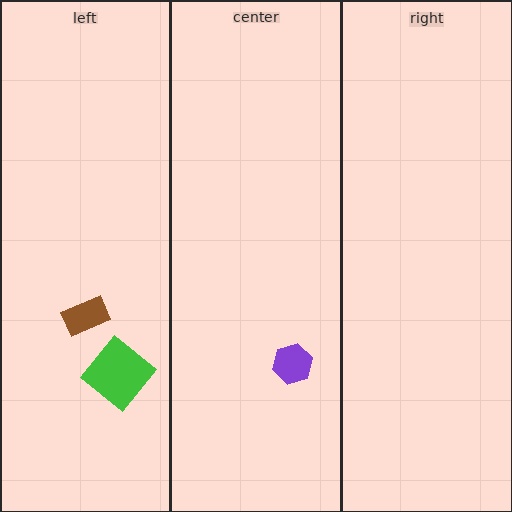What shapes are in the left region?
The brown rectangle, the green diamond.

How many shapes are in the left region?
2.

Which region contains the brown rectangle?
The left region.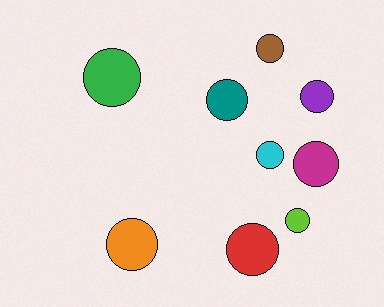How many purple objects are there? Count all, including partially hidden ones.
There is 1 purple object.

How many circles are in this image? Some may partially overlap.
There are 9 circles.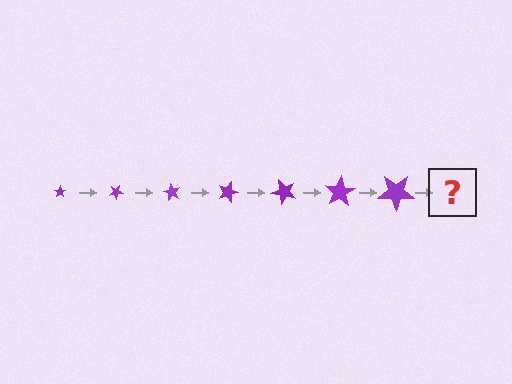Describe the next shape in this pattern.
It should be a star, larger than the previous one and rotated 210 degrees from the start.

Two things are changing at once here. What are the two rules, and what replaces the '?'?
The two rules are that the star grows larger each step and it rotates 30 degrees each step. The '?' should be a star, larger than the previous one and rotated 210 degrees from the start.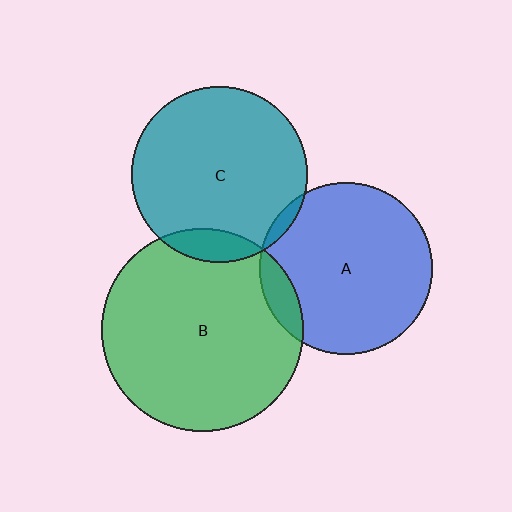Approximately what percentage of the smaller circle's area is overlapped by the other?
Approximately 10%.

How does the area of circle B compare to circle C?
Approximately 1.3 times.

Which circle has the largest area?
Circle B (green).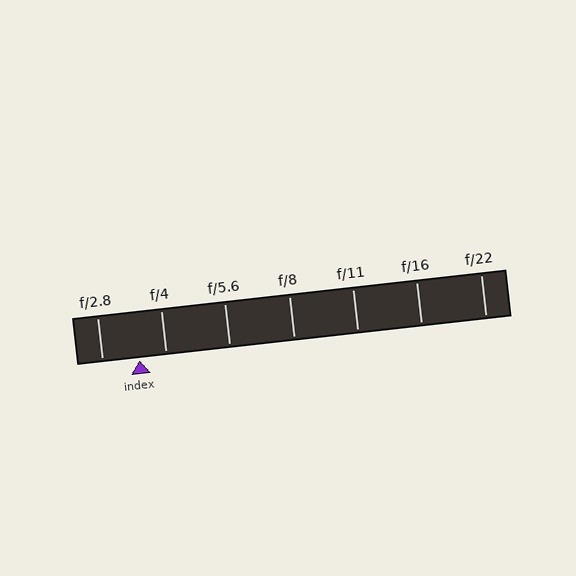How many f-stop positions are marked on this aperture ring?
There are 7 f-stop positions marked.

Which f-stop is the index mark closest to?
The index mark is closest to f/4.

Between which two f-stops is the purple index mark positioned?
The index mark is between f/2.8 and f/4.